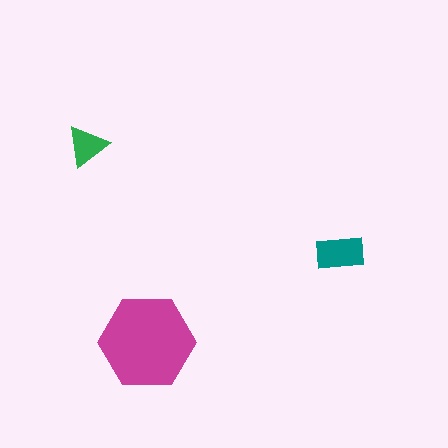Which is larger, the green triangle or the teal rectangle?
The teal rectangle.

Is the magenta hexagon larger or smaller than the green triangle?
Larger.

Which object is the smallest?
The green triangle.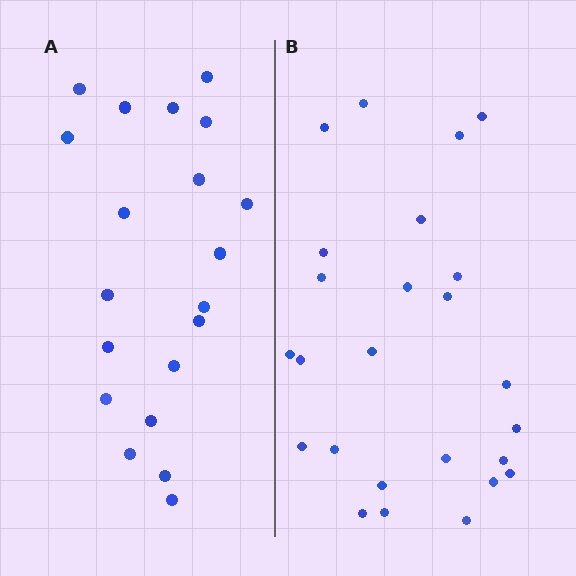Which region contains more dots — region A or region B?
Region B (the right region) has more dots.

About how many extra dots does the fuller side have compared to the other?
Region B has about 5 more dots than region A.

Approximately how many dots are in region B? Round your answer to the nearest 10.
About 20 dots. (The exact count is 25, which rounds to 20.)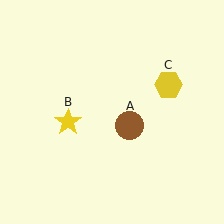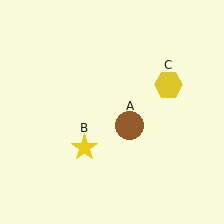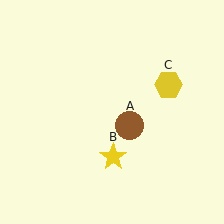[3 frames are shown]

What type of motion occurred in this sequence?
The yellow star (object B) rotated counterclockwise around the center of the scene.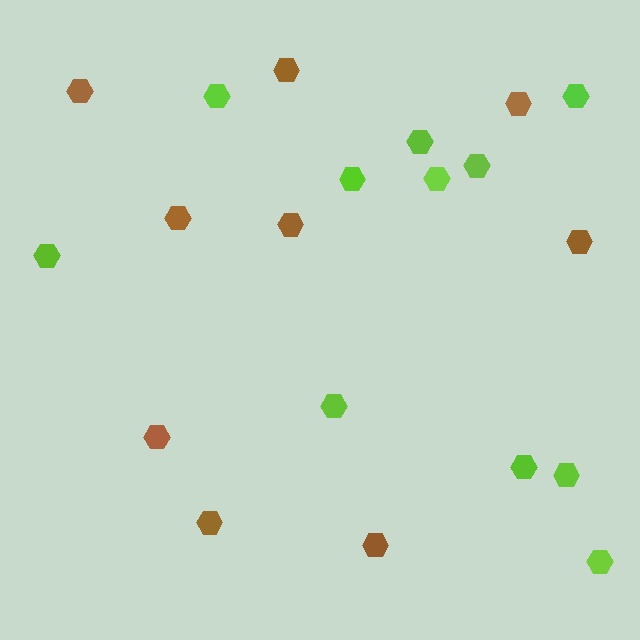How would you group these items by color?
There are 2 groups: one group of brown hexagons (9) and one group of lime hexagons (11).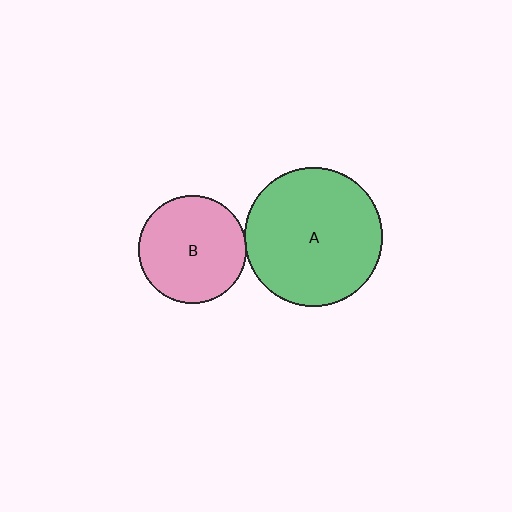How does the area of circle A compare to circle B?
Approximately 1.7 times.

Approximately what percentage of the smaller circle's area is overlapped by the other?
Approximately 5%.